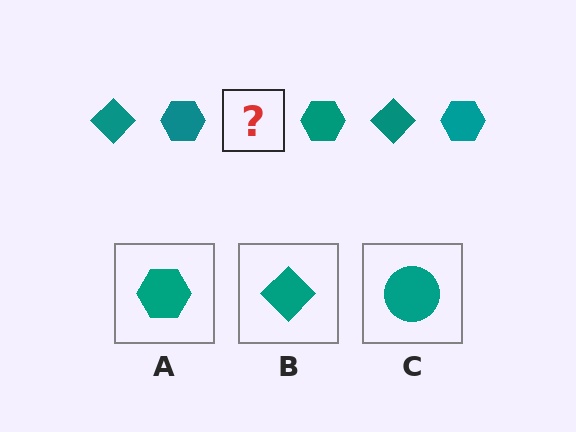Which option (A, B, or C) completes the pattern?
B.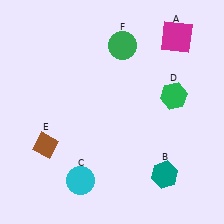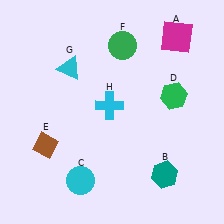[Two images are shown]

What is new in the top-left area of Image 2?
A cyan cross (H) was added in the top-left area of Image 2.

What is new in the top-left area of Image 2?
A cyan triangle (G) was added in the top-left area of Image 2.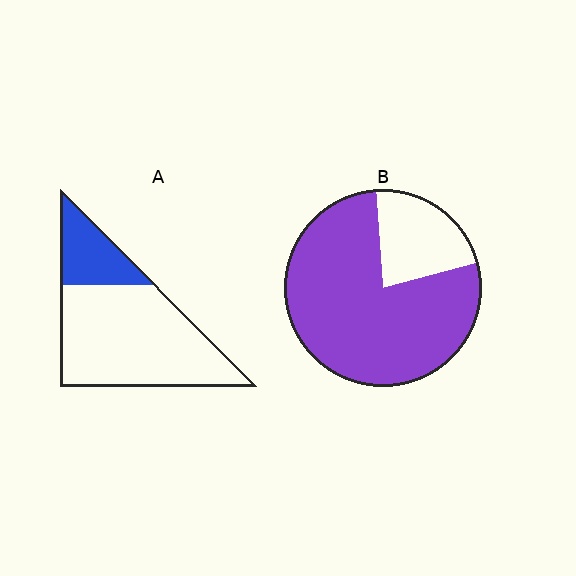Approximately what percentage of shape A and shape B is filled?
A is approximately 25% and B is approximately 80%.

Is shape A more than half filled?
No.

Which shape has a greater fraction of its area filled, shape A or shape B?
Shape B.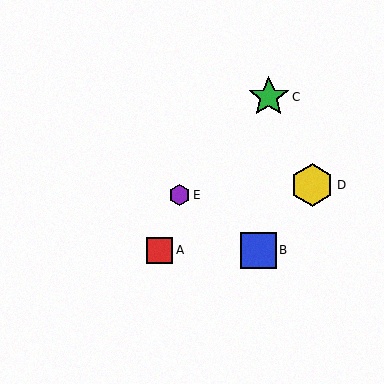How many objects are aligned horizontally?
2 objects (A, B) are aligned horizontally.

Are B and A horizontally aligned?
Yes, both are at y≈250.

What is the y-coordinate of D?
Object D is at y≈185.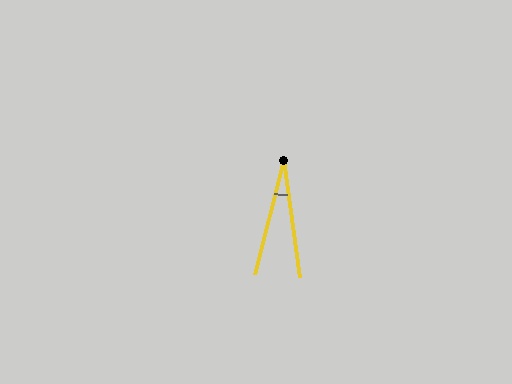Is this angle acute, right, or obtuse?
It is acute.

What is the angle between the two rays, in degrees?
Approximately 22 degrees.